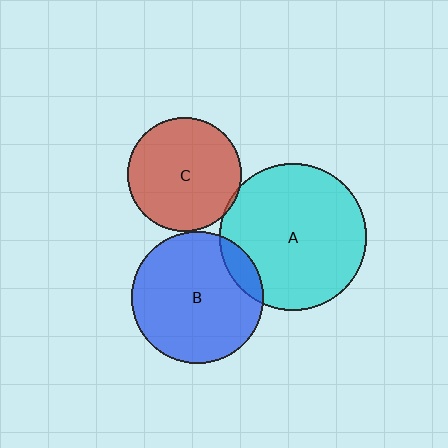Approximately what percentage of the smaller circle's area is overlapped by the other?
Approximately 5%.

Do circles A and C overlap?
Yes.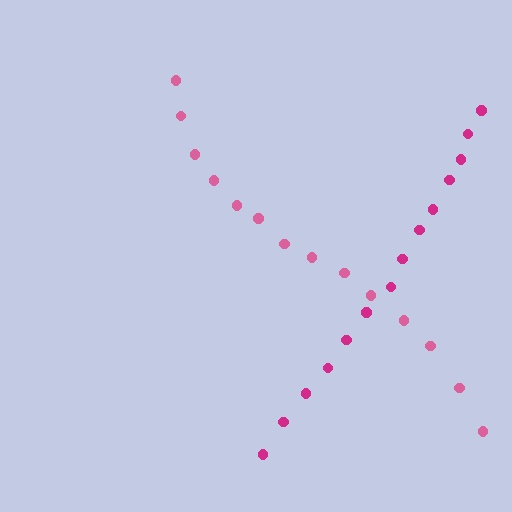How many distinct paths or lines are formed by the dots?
There are 2 distinct paths.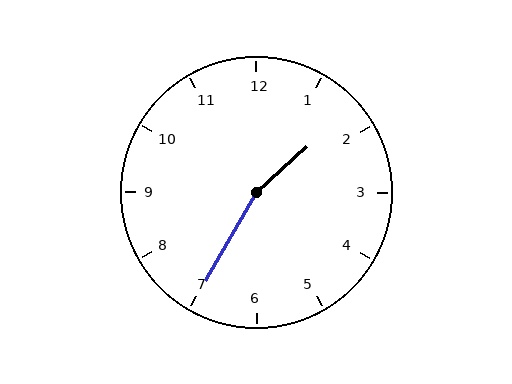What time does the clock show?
1:35.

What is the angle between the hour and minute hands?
Approximately 162 degrees.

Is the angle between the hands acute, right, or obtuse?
It is obtuse.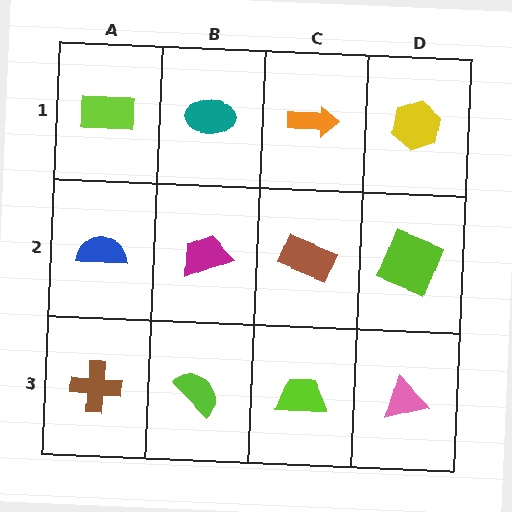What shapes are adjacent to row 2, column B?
A teal ellipse (row 1, column B), a lime semicircle (row 3, column B), a blue semicircle (row 2, column A), a brown rectangle (row 2, column C).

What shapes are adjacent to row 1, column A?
A blue semicircle (row 2, column A), a teal ellipse (row 1, column B).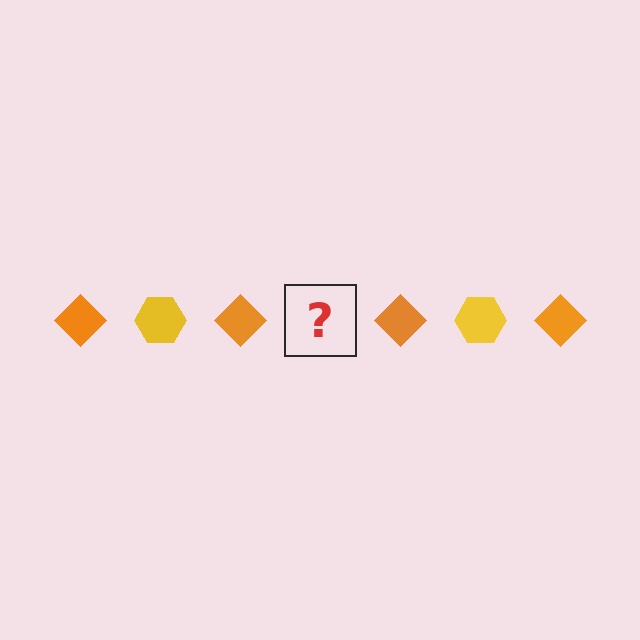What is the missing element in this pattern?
The missing element is a yellow hexagon.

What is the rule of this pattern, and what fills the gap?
The rule is that the pattern alternates between orange diamond and yellow hexagon. The gap should be filled with a yellow hexagon.